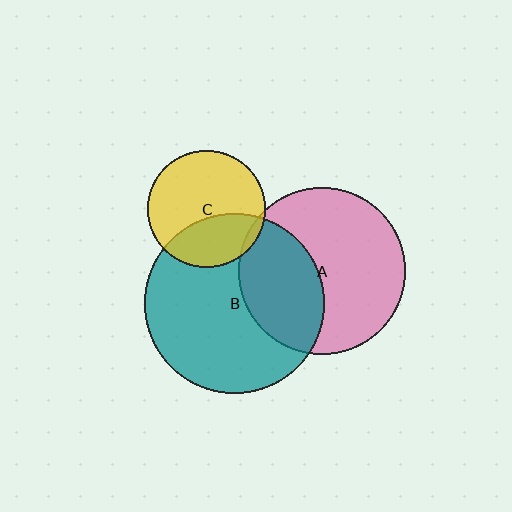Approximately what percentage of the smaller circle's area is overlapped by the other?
Approximately 35%.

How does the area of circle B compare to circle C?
Approximately 2.4 times.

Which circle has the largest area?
Circle B (teal).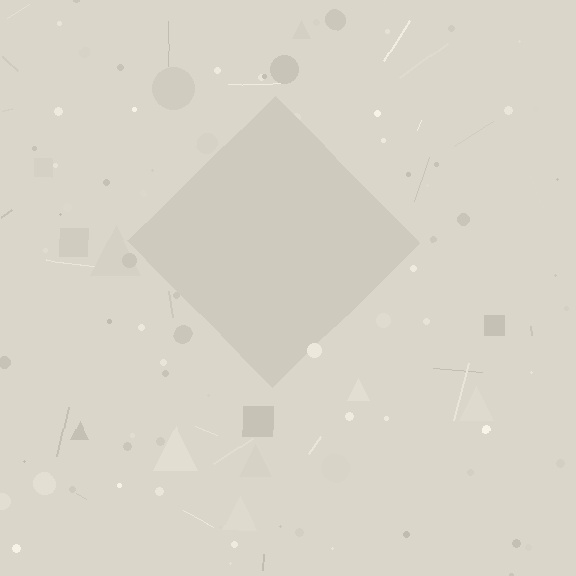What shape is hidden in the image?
A diamond is hidden in the image.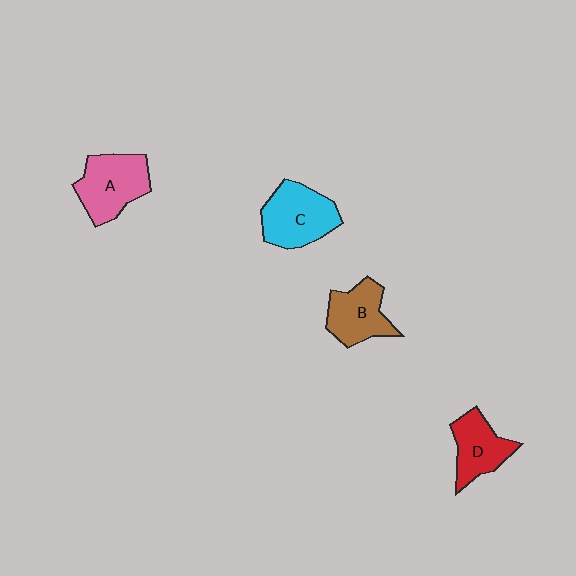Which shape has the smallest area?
Shape D (red).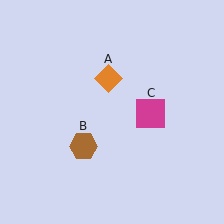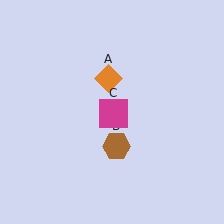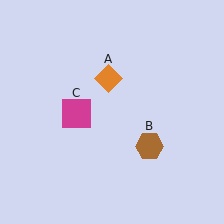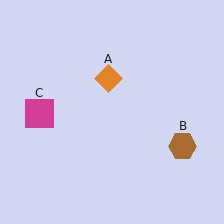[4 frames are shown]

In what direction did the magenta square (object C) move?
The magenta square (object C) moved left.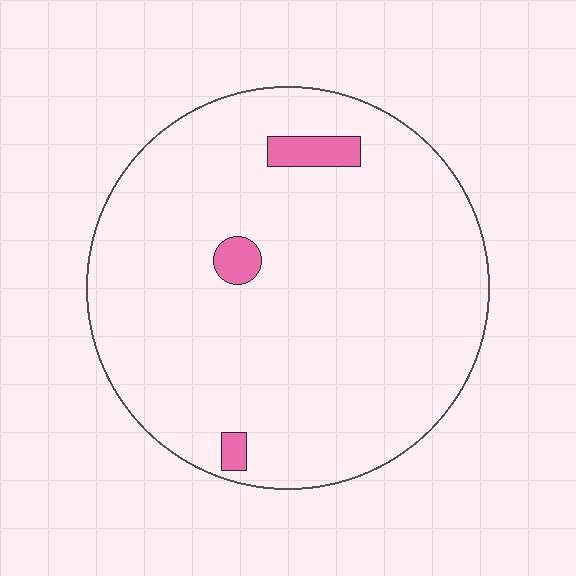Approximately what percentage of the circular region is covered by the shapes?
Approximately 5%.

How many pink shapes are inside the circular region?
3.